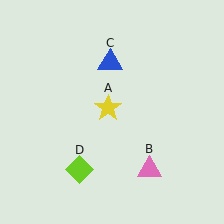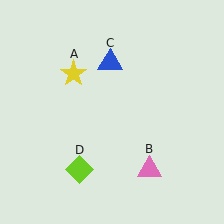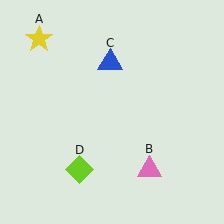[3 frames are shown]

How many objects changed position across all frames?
1 object changed position: yellow star (object A).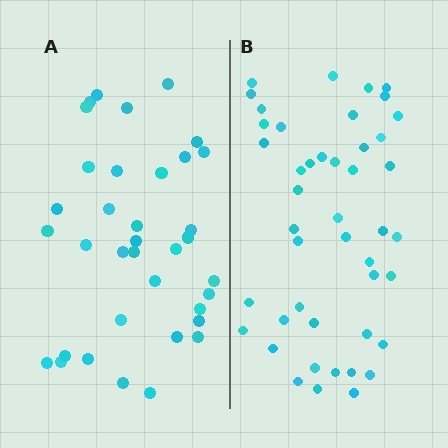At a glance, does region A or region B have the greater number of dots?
Region B (the right region) has more dots.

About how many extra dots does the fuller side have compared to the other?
Region B has roughly 8 or so more dots than region A.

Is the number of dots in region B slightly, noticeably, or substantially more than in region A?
Region B has noticeably more, but not dramatically so. The ratio is roughly 1.2 to 1.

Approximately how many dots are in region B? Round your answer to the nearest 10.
About 40 dots. (The exact count is 45, which rounds to 40.)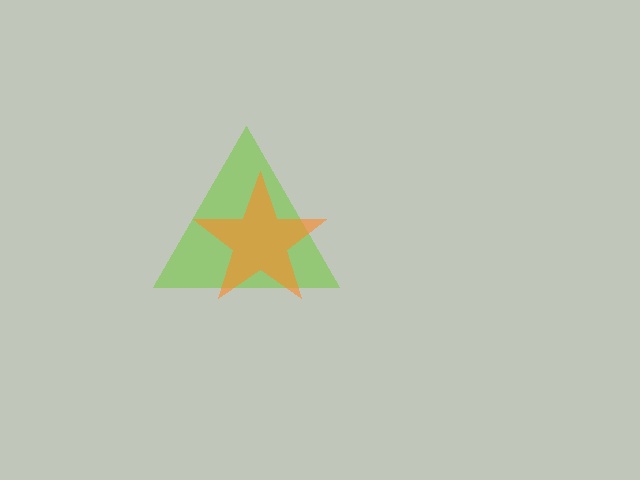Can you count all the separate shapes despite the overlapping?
Yes, there are 2 separate shapes.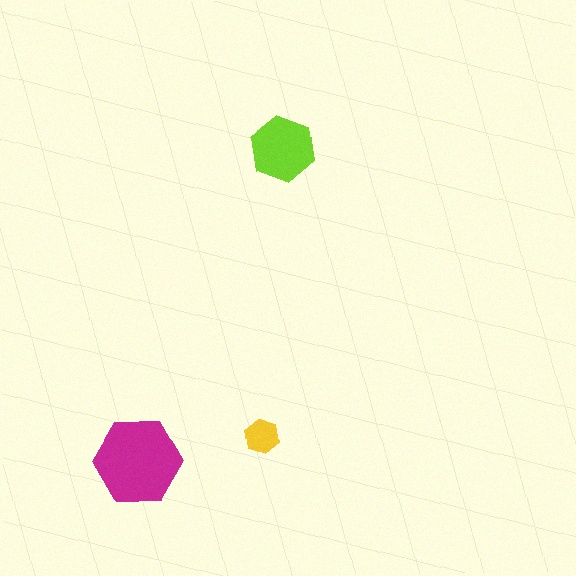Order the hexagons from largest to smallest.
the magenta one, the lime one, the yellow one.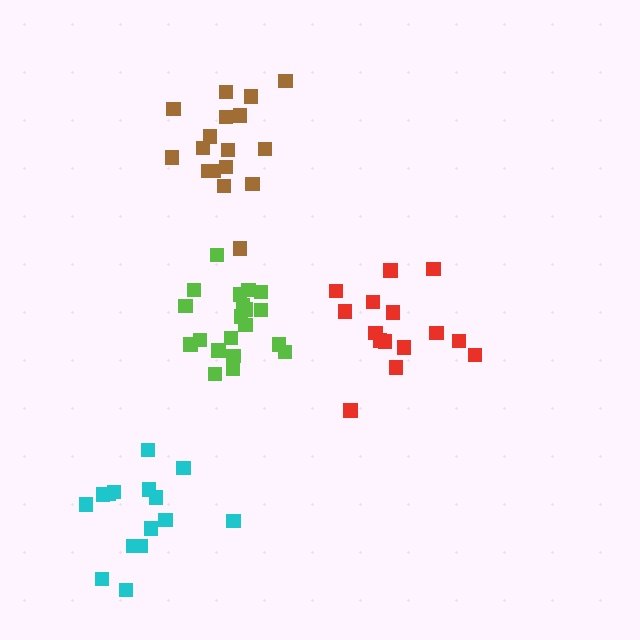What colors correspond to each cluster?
The clusters are colored: lime, brown, cyan, red.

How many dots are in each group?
Group 1: 20 dots, Group 2: 17 dots, Group 3: 15 dots, Group 4: 15 dots (67 total).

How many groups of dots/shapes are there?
There are 4 groups.